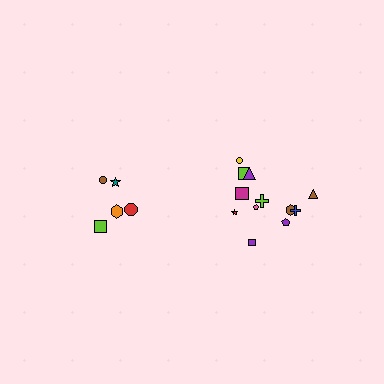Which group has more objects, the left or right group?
The right group.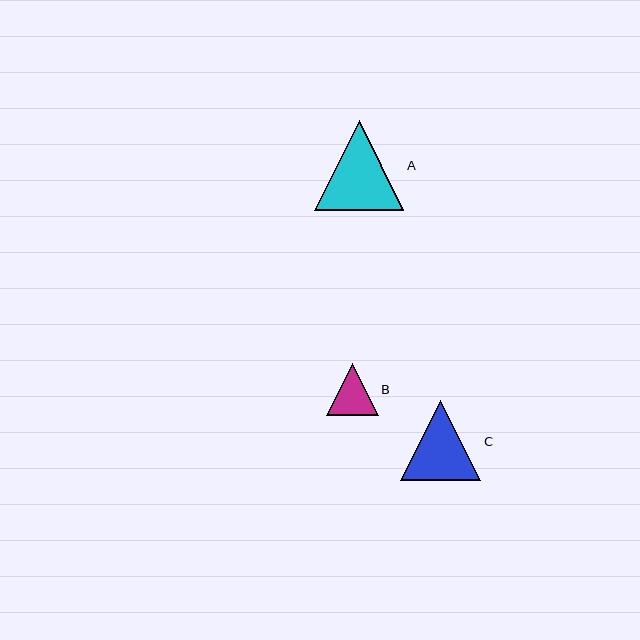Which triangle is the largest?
Triangle A is the largest with a size of approximately 89 pixels.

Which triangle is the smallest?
Triangle B is the smallest with a size of approximately 52 pixels.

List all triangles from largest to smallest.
From largest to smallest: A, C, B.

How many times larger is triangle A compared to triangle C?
Triangle A is approximately 1.1 times the size of triangle C.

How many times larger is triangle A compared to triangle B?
Triangle A is approximately 1.7 times the size of triangle B.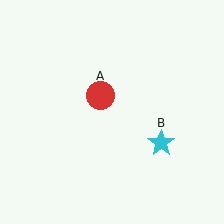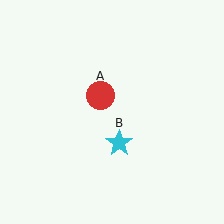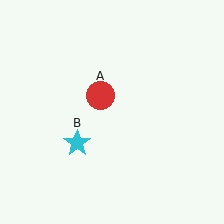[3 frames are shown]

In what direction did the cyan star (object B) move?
The cyan star (object B) moved left.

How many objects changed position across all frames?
1 object changed position: cyan star (object B).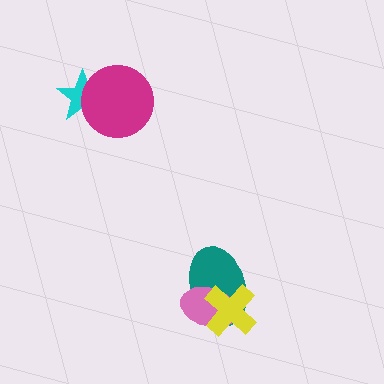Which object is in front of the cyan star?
The magenta circle is in front of the cyan star.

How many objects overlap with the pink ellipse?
2 objects overlap with the pink ellipse.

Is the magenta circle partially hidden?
No, no other shape covers it.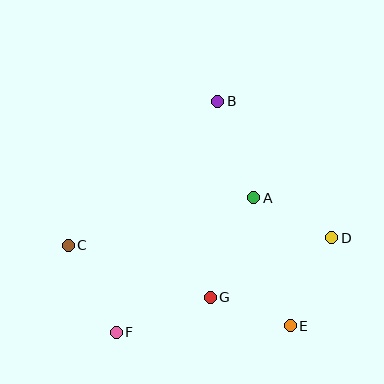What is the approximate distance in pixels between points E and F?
The distance between E and F is approximately 174 pixels.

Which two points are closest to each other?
Points E and G are closest to each other.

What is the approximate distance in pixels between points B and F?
The distance between B and F is approximately 252 pixels.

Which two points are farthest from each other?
Points C and D are farthest from each other.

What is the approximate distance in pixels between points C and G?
The distance between C and G is approximately 151 pixels.